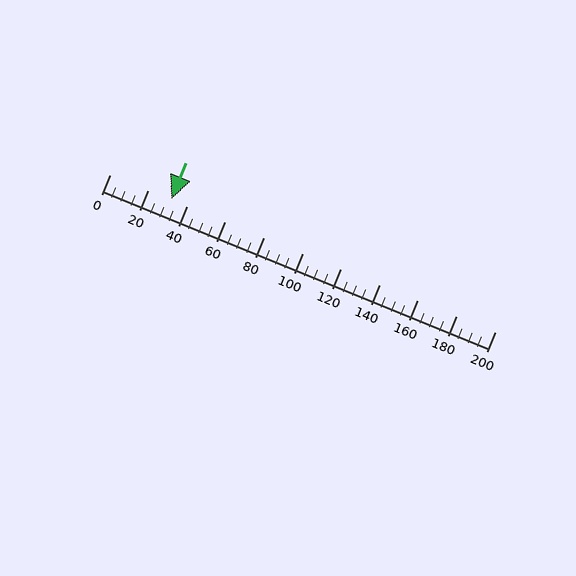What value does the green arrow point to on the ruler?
The green arrow points to approximately 32.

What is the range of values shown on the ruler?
The ruler shows values from 0 to 200.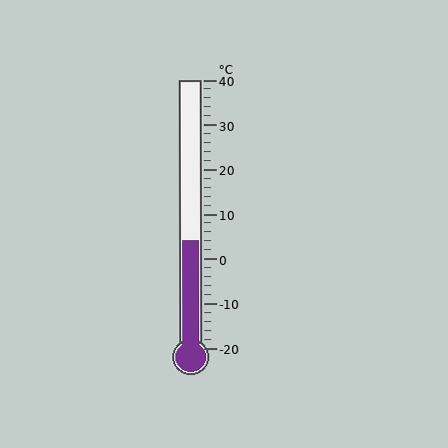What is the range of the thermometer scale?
The thermometer scale ranges from -20°C to 40°C.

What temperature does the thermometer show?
The thermometer shows approximately 4°C.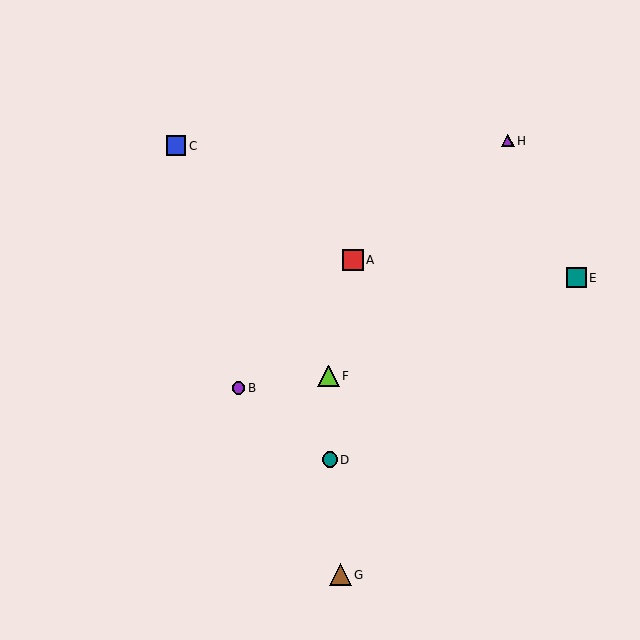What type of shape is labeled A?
Shape A is a red square.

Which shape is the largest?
The brown triangle (labeled G) is the largest.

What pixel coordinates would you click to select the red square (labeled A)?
Click at (353, 260) to select the red square A.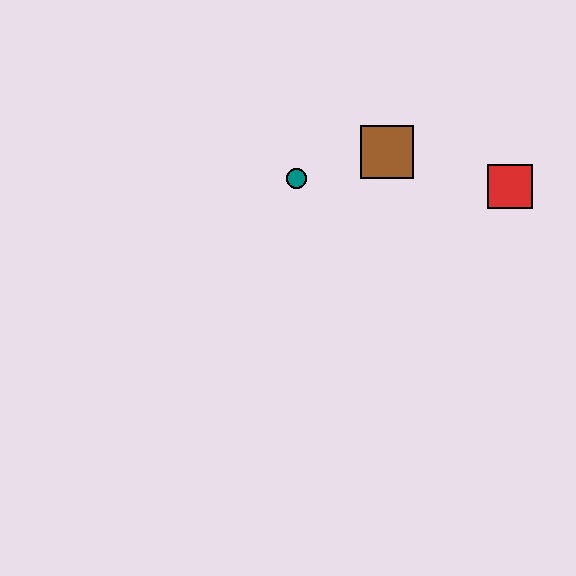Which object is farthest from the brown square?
The red square is farthest from the brown square.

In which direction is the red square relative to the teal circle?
The red square is to the right of the teal circle.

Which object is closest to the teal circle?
The brown square is closest to the teal circle.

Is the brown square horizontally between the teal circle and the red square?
Yes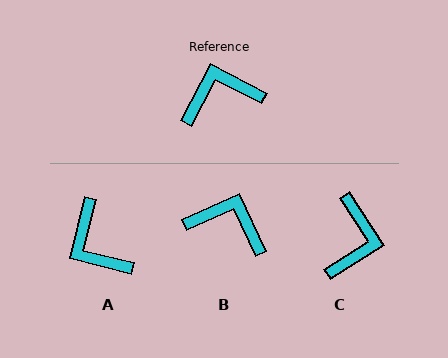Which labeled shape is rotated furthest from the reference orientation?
C, about 120 degrees away.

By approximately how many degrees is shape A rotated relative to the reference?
Approximately 103 degrees counter-clockwise.